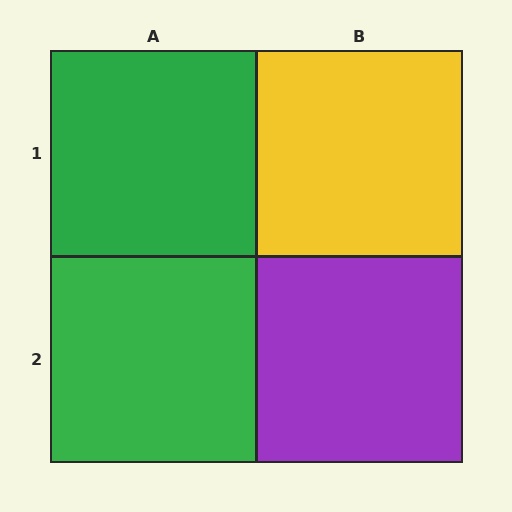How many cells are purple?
1 cell is purple.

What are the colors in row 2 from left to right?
Green, purple.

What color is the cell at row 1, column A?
Green.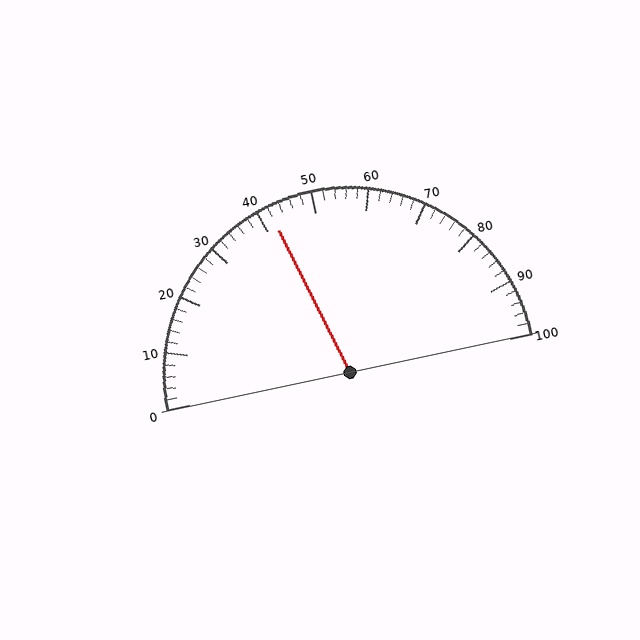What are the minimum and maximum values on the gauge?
The gauge ranges from 0 to 100.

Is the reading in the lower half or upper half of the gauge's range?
The reading is in the lower half of the range (0 to 100).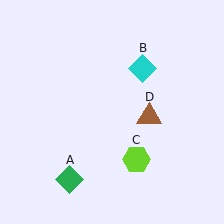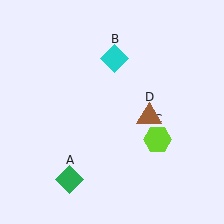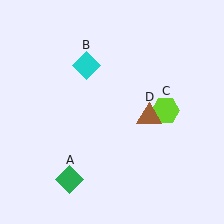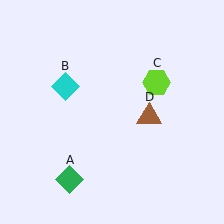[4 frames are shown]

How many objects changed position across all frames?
2 objects changed position: cyan diamond (object B), lime hexagon (object C).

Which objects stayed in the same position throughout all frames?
Green diamond (object A) and brown triangle (object D) remained stationary.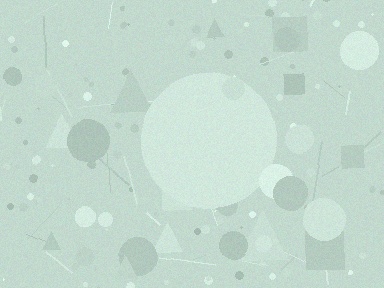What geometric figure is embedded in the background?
A circle is embedded in the background.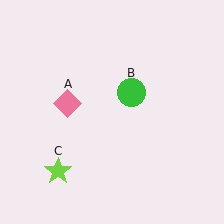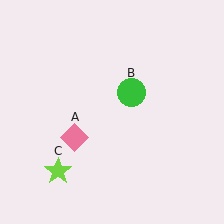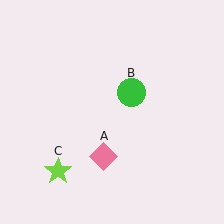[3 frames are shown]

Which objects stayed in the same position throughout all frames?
Green circle (object B) and lime star (object C) remained stationary.